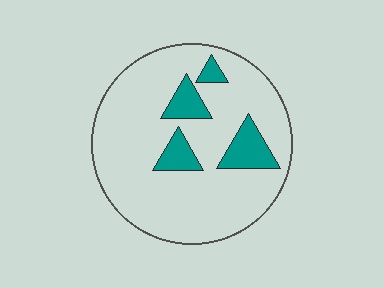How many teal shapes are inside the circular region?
4.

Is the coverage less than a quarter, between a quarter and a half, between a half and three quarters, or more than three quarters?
Less than a quarter.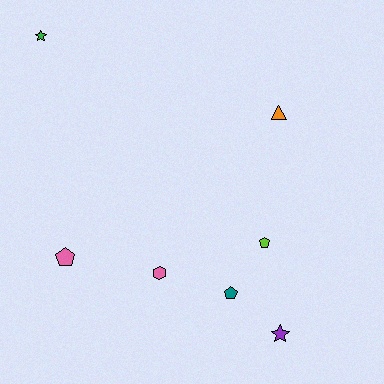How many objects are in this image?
There are 7 objects.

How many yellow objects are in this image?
There are no yellow objects.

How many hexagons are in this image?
There is 1 hexagon.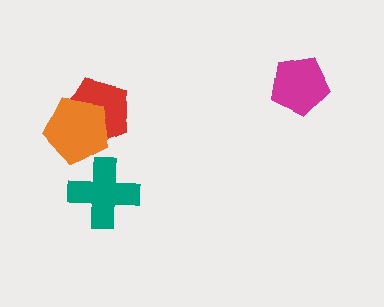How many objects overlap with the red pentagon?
1 object overlaps with the red pentagon.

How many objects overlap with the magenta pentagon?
0 objects overlap with the magenta pentagon.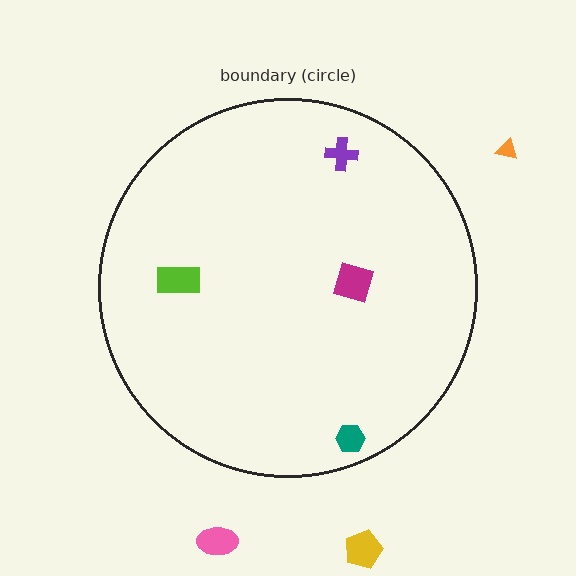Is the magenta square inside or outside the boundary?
Inside.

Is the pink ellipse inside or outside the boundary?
Outside.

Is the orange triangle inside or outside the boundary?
Outside.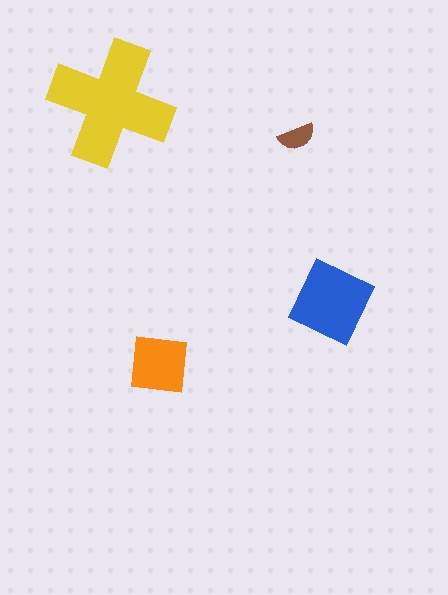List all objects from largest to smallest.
The yellow cross, the blue square, the orange square, the brown semicircle.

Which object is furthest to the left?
The yellow cross is leftmost.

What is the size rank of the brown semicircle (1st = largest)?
4th.